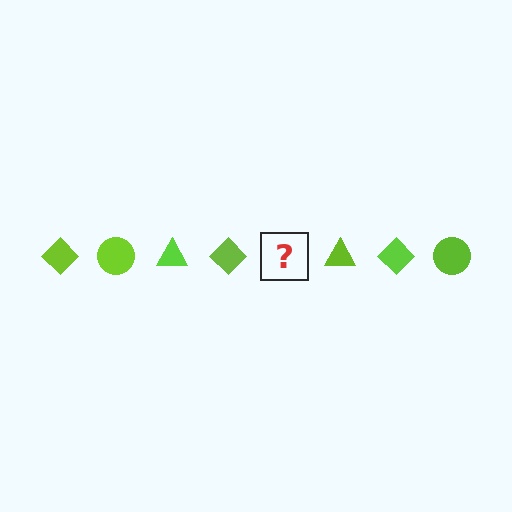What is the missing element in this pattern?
The missing element is a lime circle.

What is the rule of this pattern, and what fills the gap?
The rule is that the pattern cycles through diamond, circle, triangle shapes in lime. The gap should be filled with a lime circle.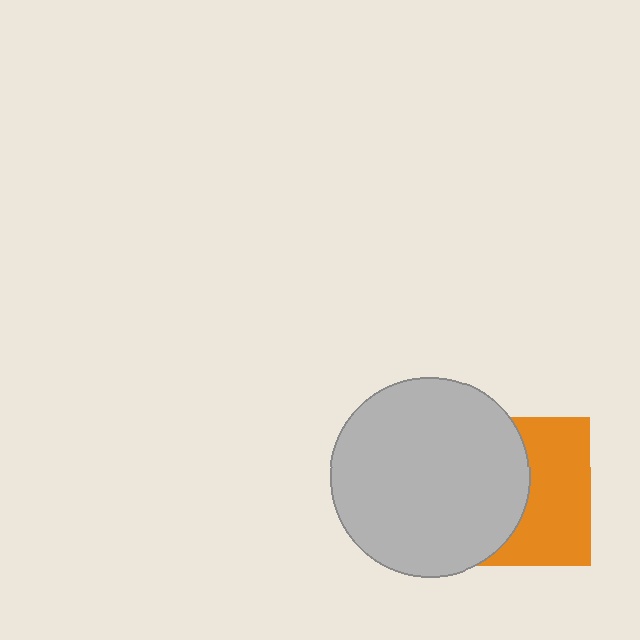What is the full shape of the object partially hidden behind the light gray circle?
The partially hidden object is an orange square.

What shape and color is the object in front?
The object in front is a light gray circle.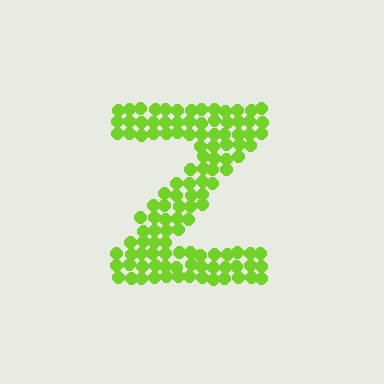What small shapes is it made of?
It is made of small circles.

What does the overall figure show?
The overall figure shows the letter Z.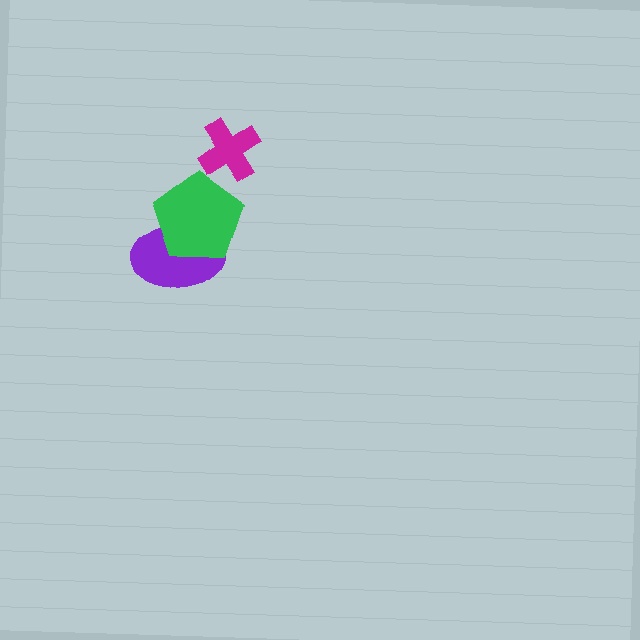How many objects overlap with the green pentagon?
1 object overlaps with the green pentagon.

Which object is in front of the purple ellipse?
The green pentagon is in front of the purple ellipse.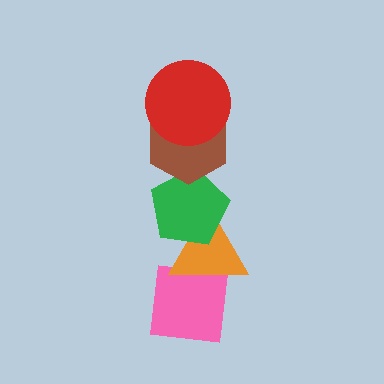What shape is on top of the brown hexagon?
The red circle is on top of the brown hexagon.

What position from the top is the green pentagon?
The green pentagon is 3rd from the top.